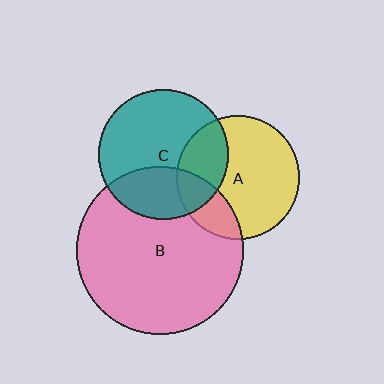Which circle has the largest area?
Circle B (pink).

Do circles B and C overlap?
Yes.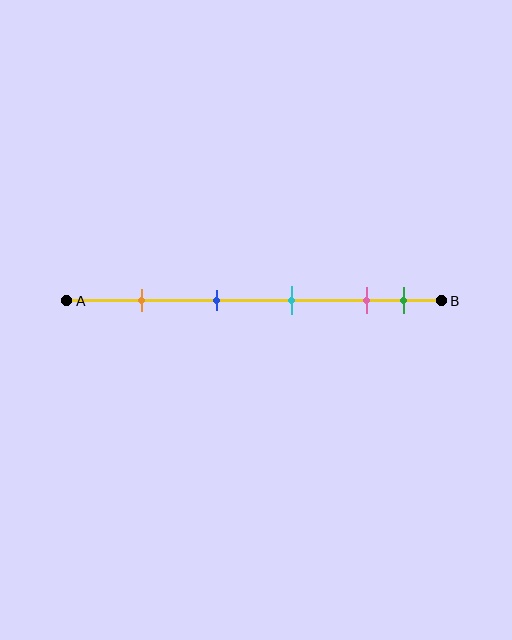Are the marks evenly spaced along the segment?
No, the marks are not evenly spaced.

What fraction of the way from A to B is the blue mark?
The blue mark is approximately 40% (0.4) of the way from A to B.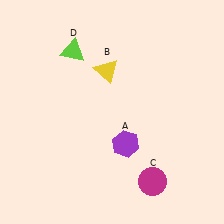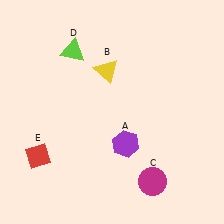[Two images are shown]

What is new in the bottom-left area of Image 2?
A red diamond (E) was added in the bottom-left area of Image 2.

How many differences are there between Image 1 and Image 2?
There is 1 difference between the two images.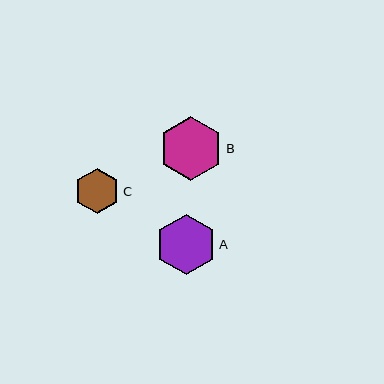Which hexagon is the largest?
Hexagon B is the largest with a size of approximately 64 pixels.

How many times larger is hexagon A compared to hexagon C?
Hexagon A is approximately 1.3 times the size of hexagon C.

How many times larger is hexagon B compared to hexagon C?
Hexagon B is approximately 1.4 times the size of hexagon C.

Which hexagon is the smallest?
Hexagon C is the smallest with a size of approximately 45 pixels.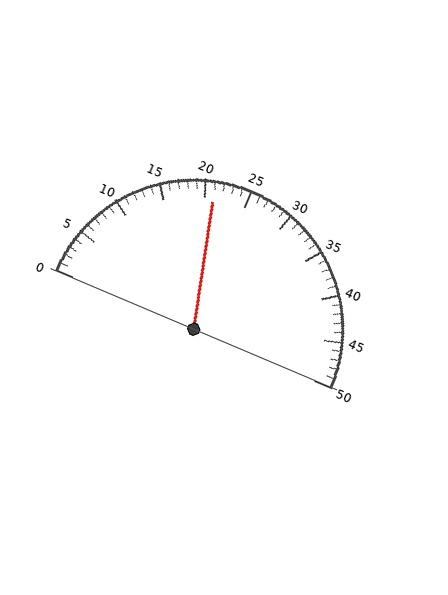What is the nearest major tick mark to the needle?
The nearest major tick mark is 20.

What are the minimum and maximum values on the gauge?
The gauge ranges from 0 to 50.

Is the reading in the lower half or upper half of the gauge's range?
The reading is in the lower half of the range (0 to 50).